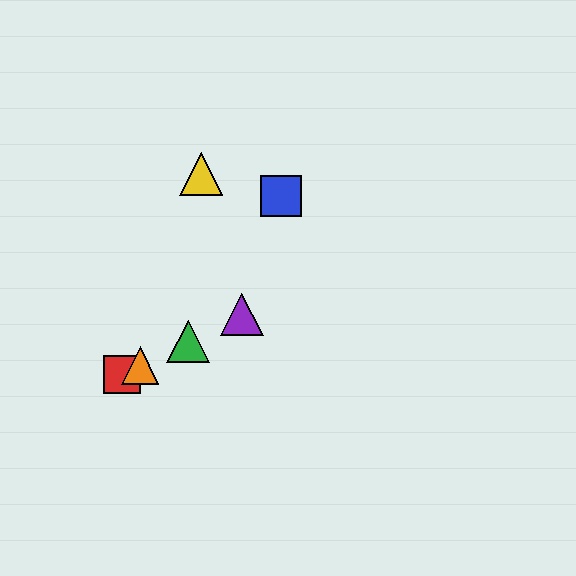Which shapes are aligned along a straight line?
The red square, the green triangle, the purple triangle, the orange triangle are aligned along a straight line.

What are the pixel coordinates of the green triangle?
The green triangle is at (188, 342).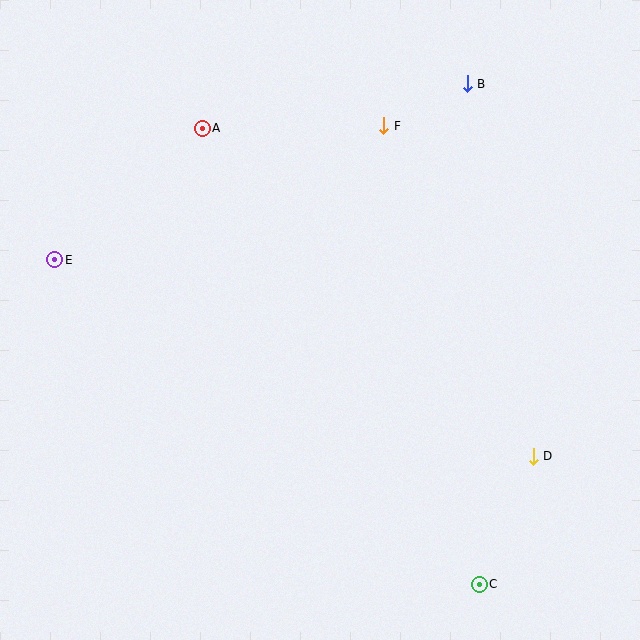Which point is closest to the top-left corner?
Point A is closest to the top-left corner.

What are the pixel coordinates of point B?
Point B is at (467, 84).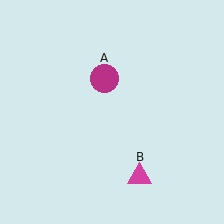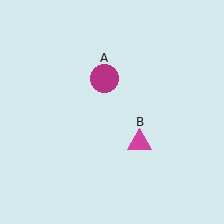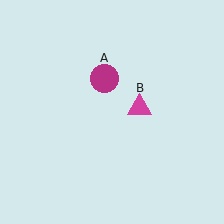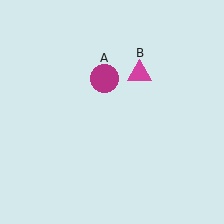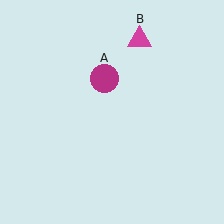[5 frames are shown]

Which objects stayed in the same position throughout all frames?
Magenta circle (object A) remained stationary.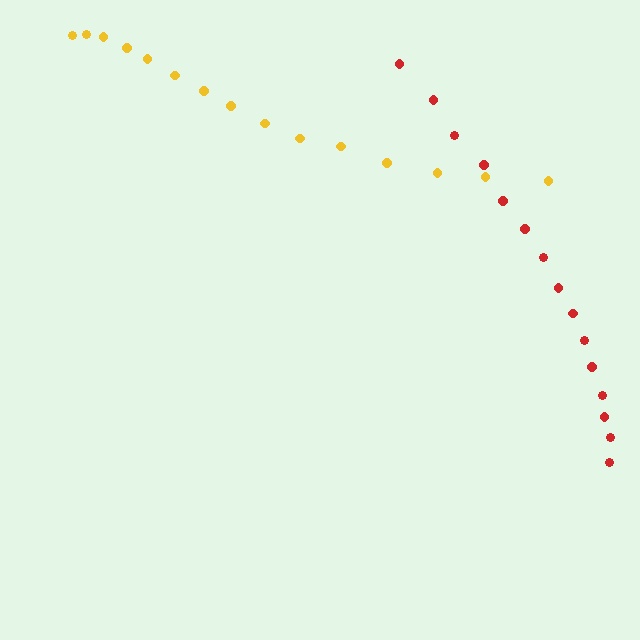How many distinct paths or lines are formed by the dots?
There are 2 distinct paths.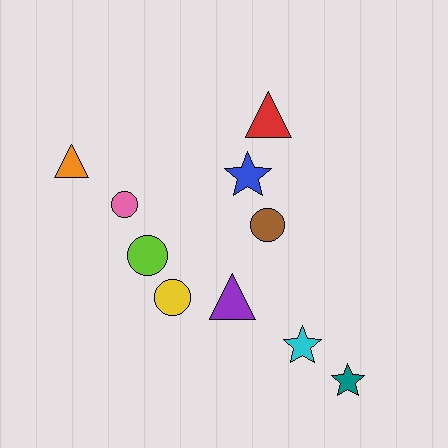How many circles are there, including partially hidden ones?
There are 4 circles.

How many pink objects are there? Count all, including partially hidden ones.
There is 1 pink object.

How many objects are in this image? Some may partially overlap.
There are 10 objects.